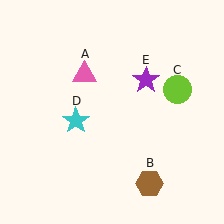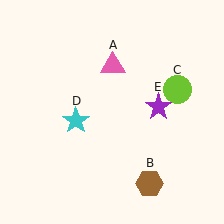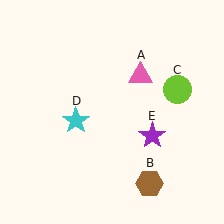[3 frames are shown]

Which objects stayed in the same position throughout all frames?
Brown hexagon (object B) and lime circle (object C) and cyan star (object D) remained stationary.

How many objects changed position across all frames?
2 objects changed position: pink triangle (object A), purple star (object E).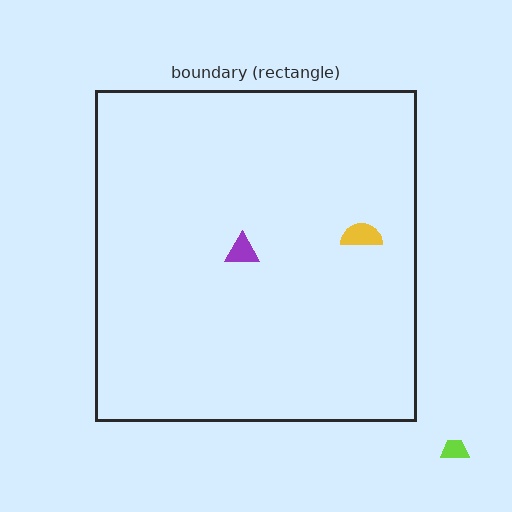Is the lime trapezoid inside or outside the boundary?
Outside.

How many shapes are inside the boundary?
2 inside, 1 outside.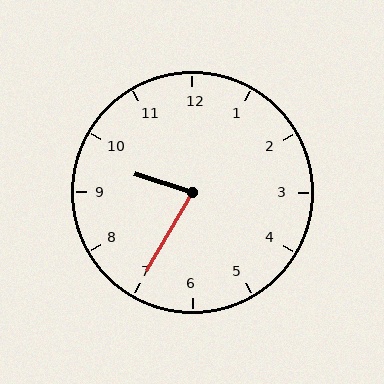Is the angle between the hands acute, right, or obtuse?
It is acute.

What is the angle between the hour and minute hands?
Approximately 78 degrees.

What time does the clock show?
9:35.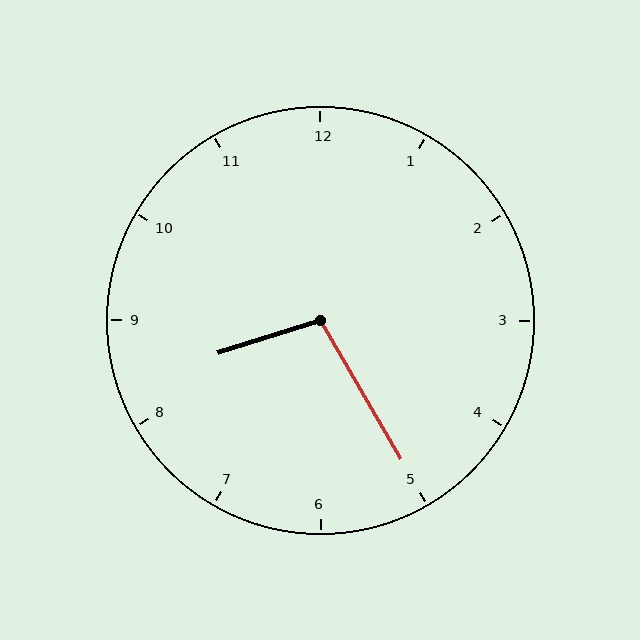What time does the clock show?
8:25.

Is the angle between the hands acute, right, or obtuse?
It is obtuse.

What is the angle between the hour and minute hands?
Approximately 102 degrees.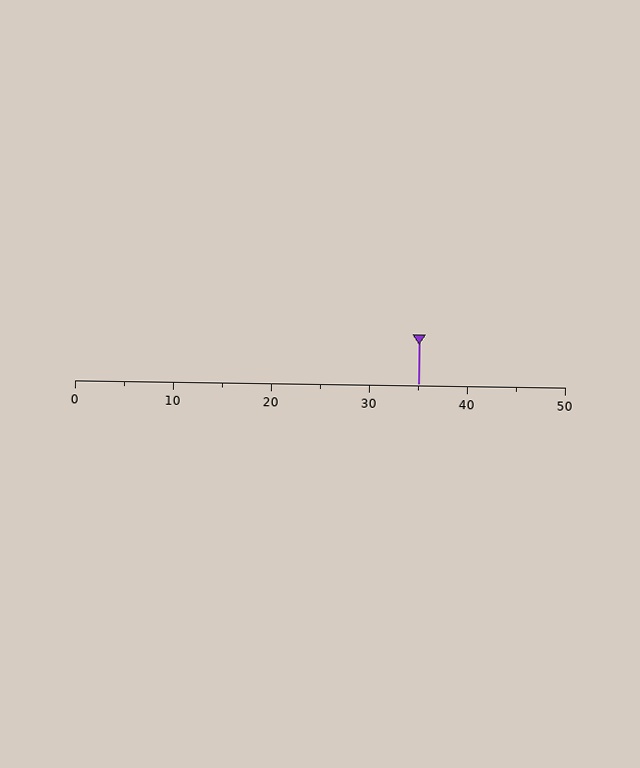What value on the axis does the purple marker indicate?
The marker indicates approximately 35.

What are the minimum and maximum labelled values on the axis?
The axis runs from 0 to 50.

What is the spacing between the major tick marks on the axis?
The major ticks are spaced 10 apart.